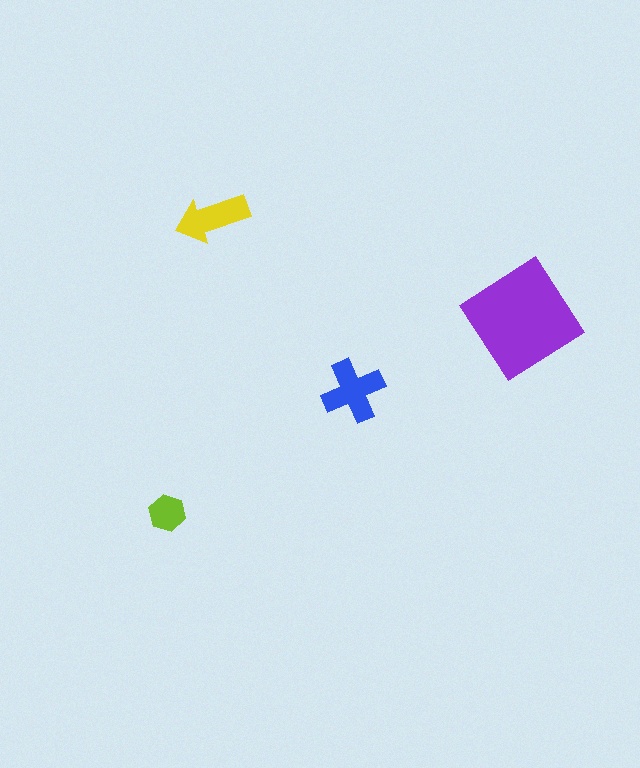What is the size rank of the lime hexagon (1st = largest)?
4th.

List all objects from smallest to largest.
The lime hexagon, the yellow arrow, the blue cross, the purple diamond.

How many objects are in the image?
There are 4 objects in the image.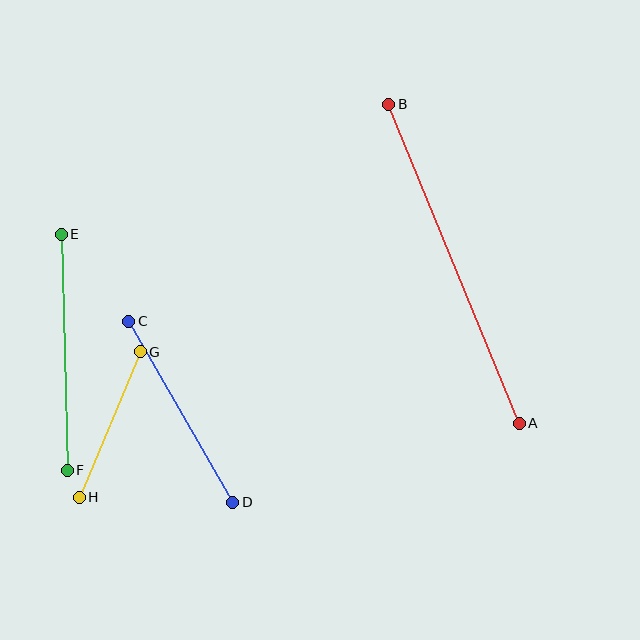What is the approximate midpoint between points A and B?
The midpoint is at approximately (454, 264) pixels.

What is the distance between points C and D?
The distance is approximately 209 pixels.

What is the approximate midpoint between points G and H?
The midpoint is at approximately (110, 425) pixels.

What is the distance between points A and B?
The distance is approximately 345 pixels.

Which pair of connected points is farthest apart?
Points A and B are farthest apart.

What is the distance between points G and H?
The distance is approximately 158 pixels.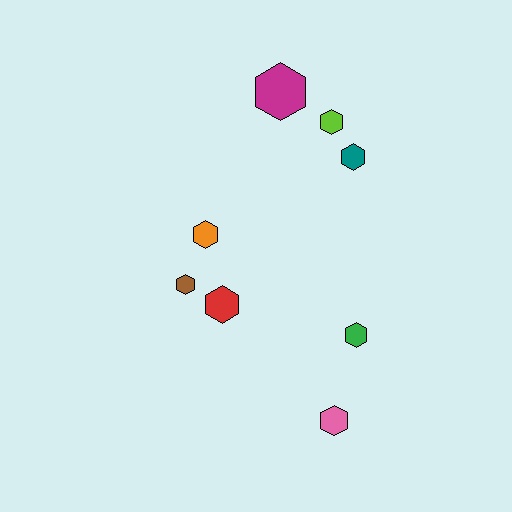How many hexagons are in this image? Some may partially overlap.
There are 8 hexagons.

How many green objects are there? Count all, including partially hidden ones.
There is 1 green object.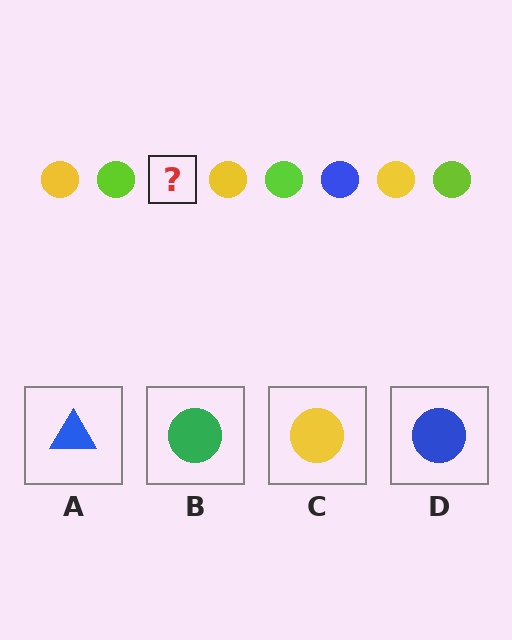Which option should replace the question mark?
Option D.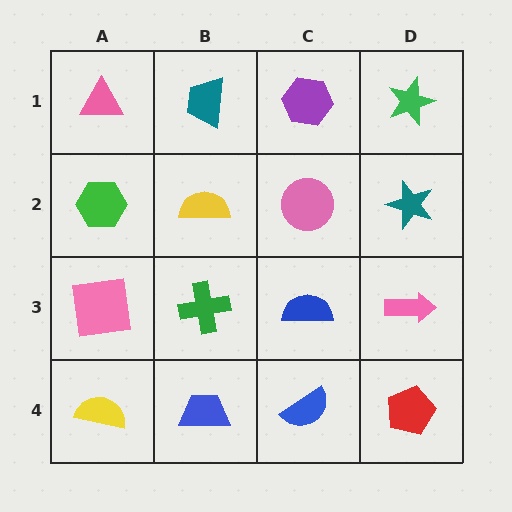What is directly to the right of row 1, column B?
A purple hexagon.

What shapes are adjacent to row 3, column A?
A green hexagon (row 2, column A), a yellow semicircle (row 4, column A), a green cross (row 3, column B).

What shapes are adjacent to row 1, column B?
A yellow semicircle (row 2, column B), a pink triangle (row 1, column A), a purple hexagon (row 1, column C).